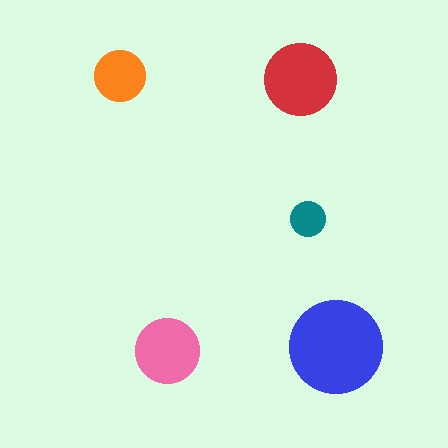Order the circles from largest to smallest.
the blue one, the red one, the pink one, the orange one, the teal one.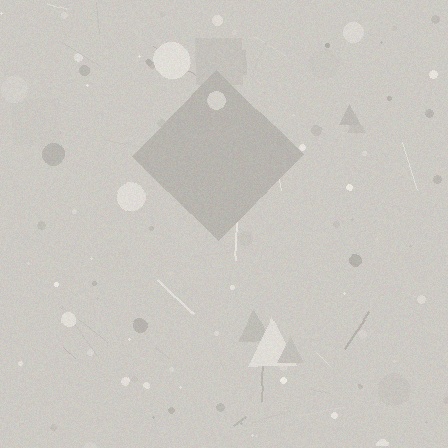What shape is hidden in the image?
A diamond is hidden in the image.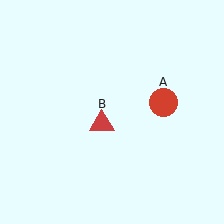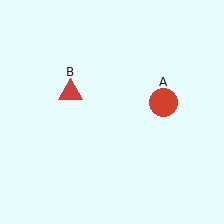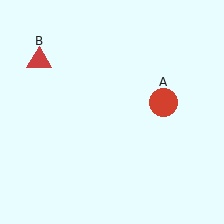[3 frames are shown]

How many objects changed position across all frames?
1 object changed position: red triangle (object B).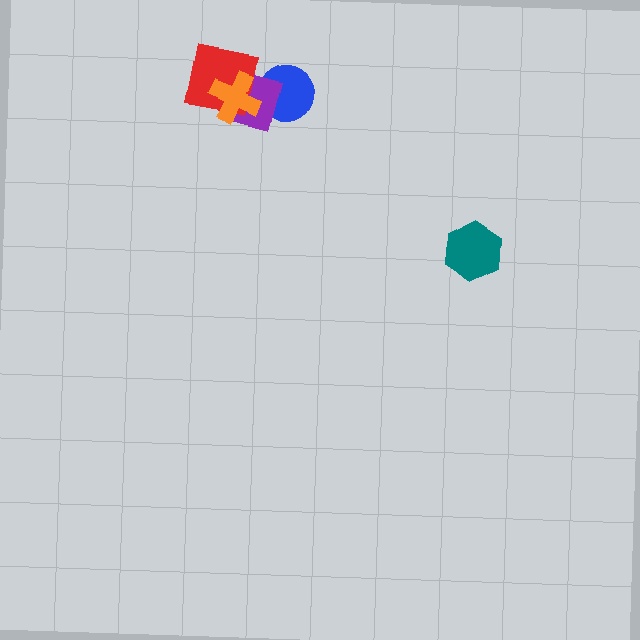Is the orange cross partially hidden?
No, no other shape covers it.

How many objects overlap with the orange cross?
2 objects overlap with the orange cross.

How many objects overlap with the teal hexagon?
0 objects overlap with the teal hexagon.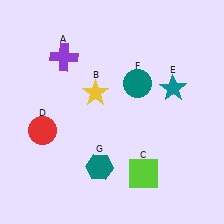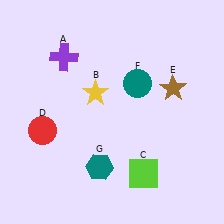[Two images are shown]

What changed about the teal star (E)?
In Image 1, E is teal. In Image 2, it changed to brown.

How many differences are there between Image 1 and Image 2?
There is 1 difference between the two images.